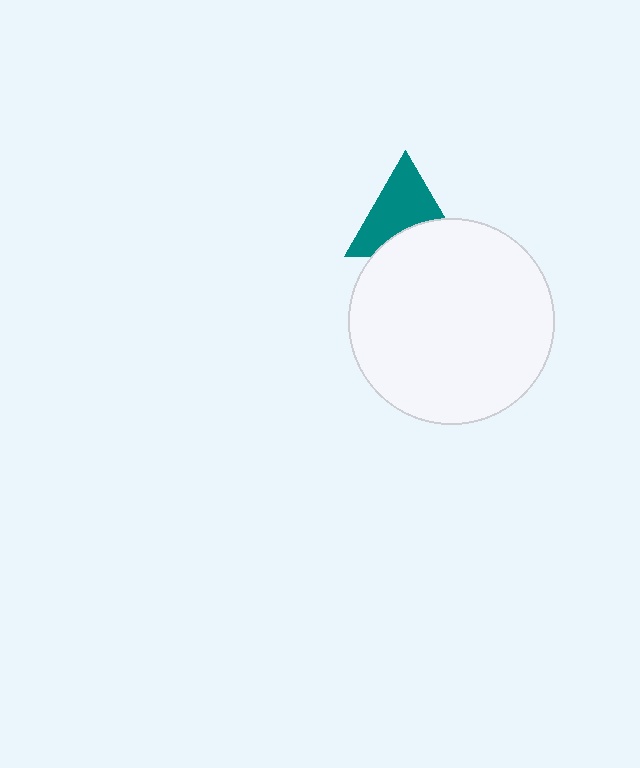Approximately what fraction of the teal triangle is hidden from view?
Roughly 36% of the teal triangle is hidden behind the white circle.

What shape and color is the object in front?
The object in front is a white circle.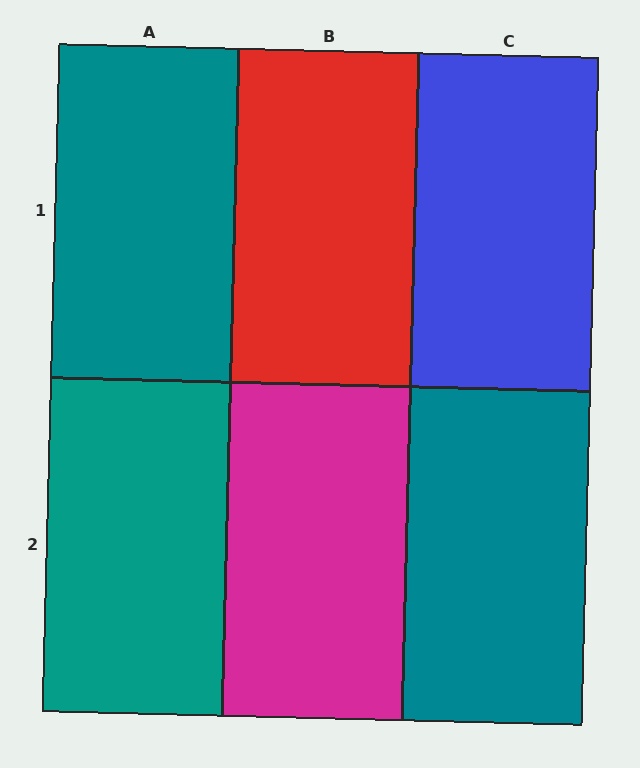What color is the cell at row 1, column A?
Teal.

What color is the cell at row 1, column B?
Red.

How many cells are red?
1 cell is red.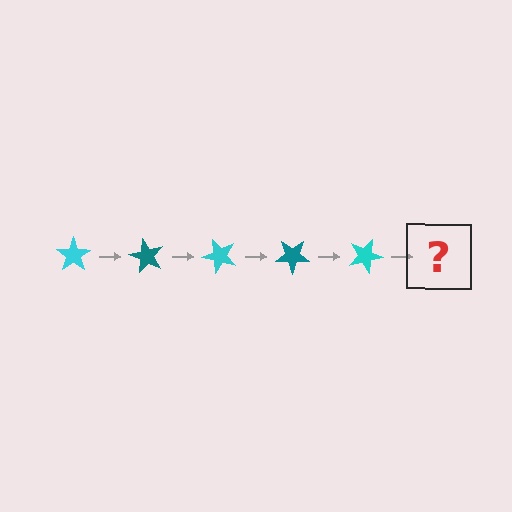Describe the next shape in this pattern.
It should be a teal star, rotated 300 degrees from the start.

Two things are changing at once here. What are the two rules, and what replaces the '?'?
The two rules are that it rotates 60 degrees each step and the color cycles through cyan and teal. The '?' should be a teal star, rotated 300 degrees from the start.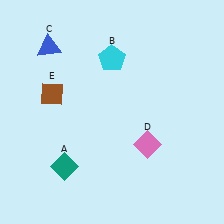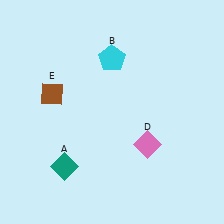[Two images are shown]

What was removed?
The blue triangle (C) was removed in Image 2.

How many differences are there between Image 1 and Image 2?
There is 1 difference between the two images.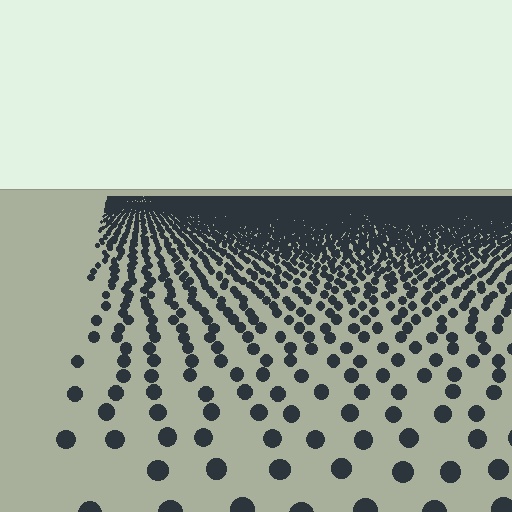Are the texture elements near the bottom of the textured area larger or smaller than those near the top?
Larger. Near the bottom, elements are closer to the viewer and appear at a bigger on-screen size.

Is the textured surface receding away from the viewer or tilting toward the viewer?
The surface is receding away from the viewer. Texture elements get smaller and denser toward the top.